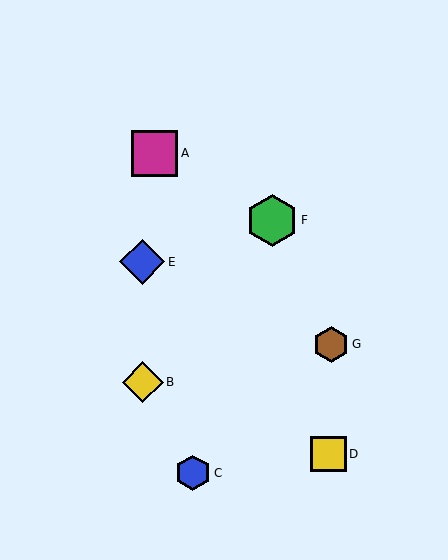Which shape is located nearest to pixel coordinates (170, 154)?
The magenta square (labeled A) at (155, 153) is nearest to that location.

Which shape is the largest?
The green hexagon (labeled F) is the largest.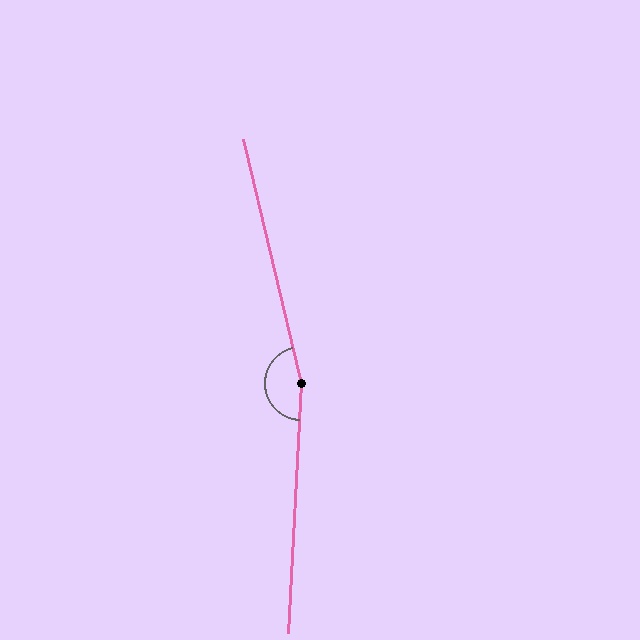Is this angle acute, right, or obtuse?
It is obtuse.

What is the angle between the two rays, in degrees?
Approximately 163 degrees.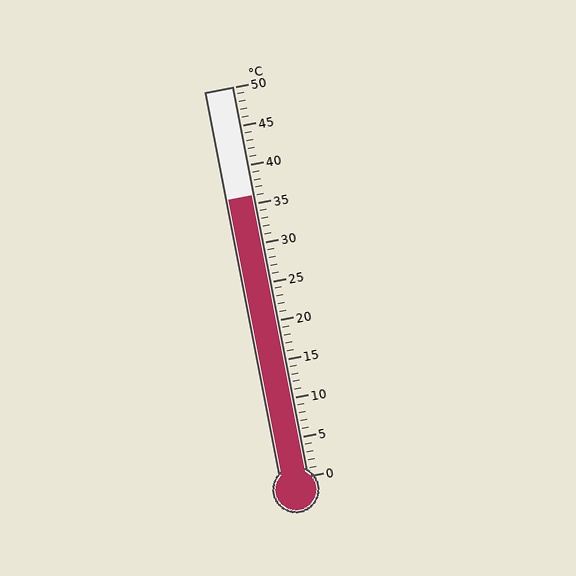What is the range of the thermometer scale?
The thermometer scale ranges from 0°C to 50°C.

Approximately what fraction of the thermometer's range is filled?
The thermometer is filled to approximately 70% of its range.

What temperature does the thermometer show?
The thermometer shows approximately 36°C.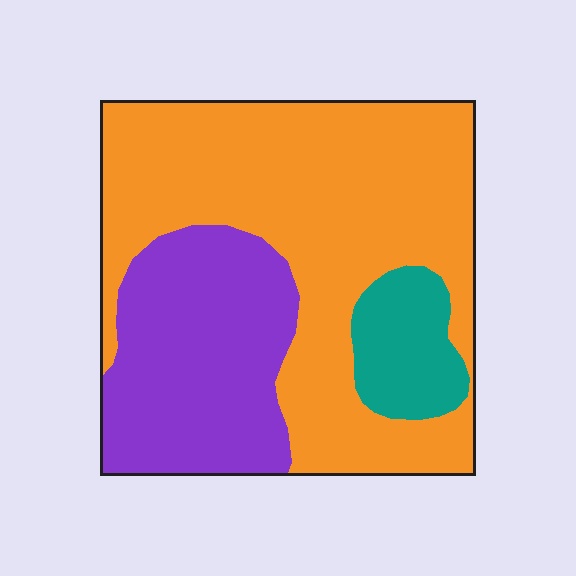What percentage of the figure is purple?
Purple covers roughly 30% of the figure.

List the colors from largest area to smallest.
From largest to smallest: orange, purple, teal.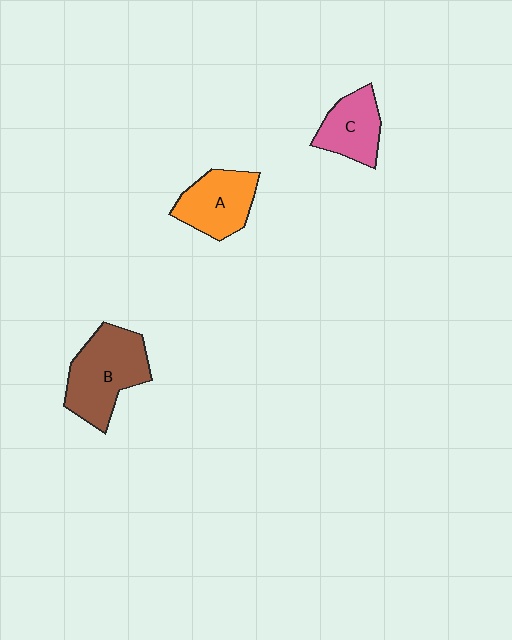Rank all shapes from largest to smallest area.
From largest to smallest: B (brown), A (orange), C (pink).